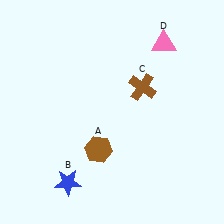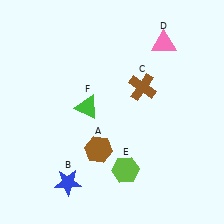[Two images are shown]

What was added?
A lime hexagon (E), a green triangle (F) were added in Image 2.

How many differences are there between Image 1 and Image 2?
There are 2 differences between the two images.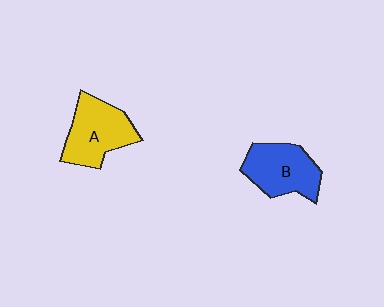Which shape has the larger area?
Shape A (yellow).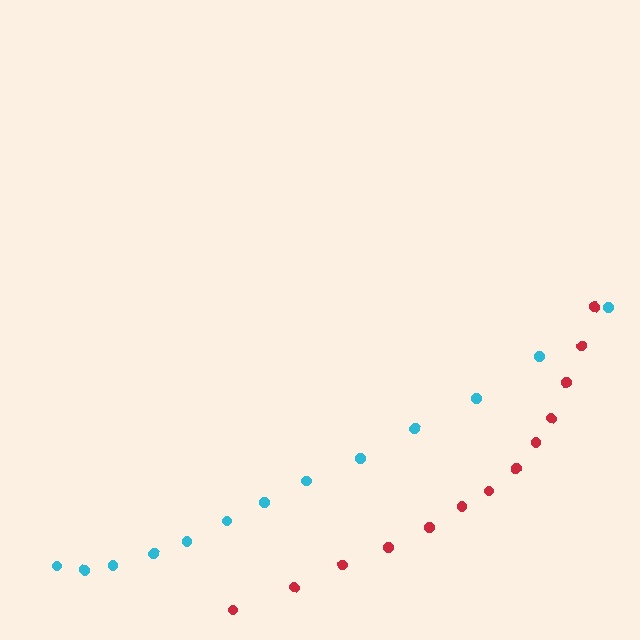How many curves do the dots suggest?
There are 2 distinct paths.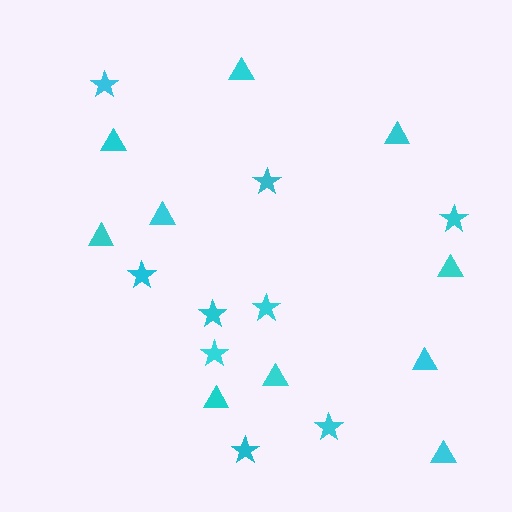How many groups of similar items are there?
There are 2 groups: one group of triangles (10) and one group of stars (9).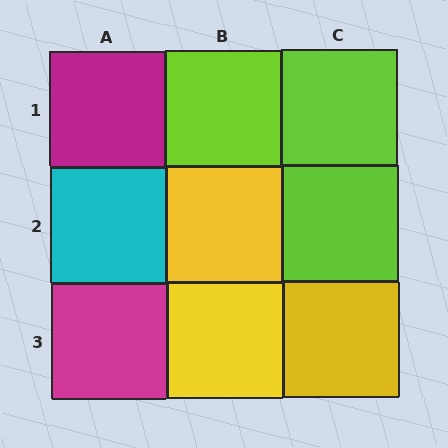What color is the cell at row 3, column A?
Magenta.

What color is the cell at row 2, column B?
Yellow.